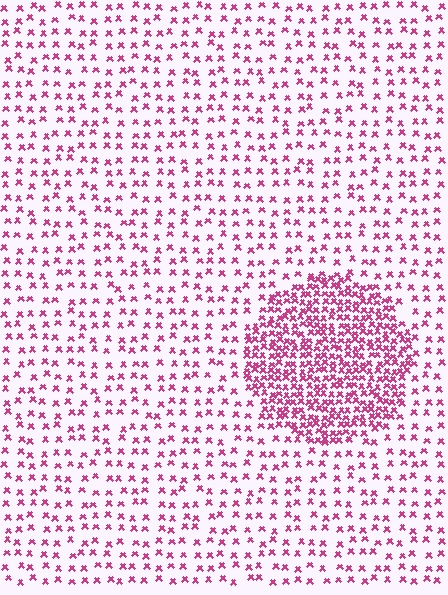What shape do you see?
I see a circle.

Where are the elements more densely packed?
The elements are more densely packed inside the circle boundary.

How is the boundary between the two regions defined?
The boundary is defined by a change in element density (approximately 2.8x ratio). All elements are the same color, size, and shape.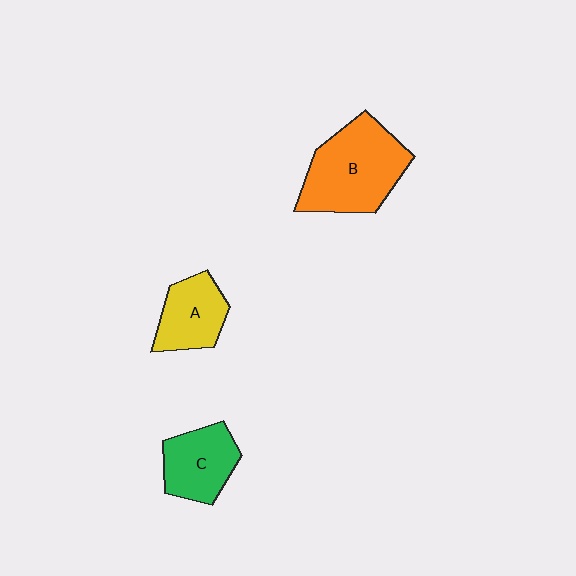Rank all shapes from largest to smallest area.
From largest to smallest: B (orange), C (green), A (yellow).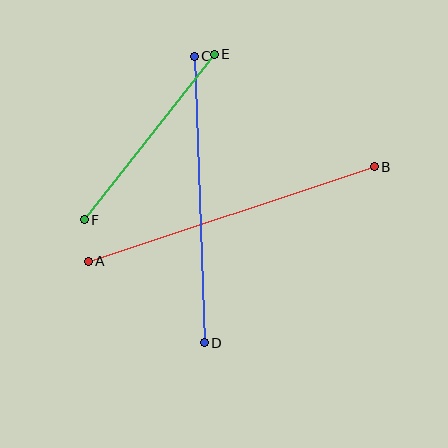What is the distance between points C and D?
The distance is approximately 287 pixels.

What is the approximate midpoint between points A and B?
The midpoint is at approximately (231, 214) pixels.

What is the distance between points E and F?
The distance is approximately 210 pixels.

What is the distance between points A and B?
The distance is approximately 301 pixels.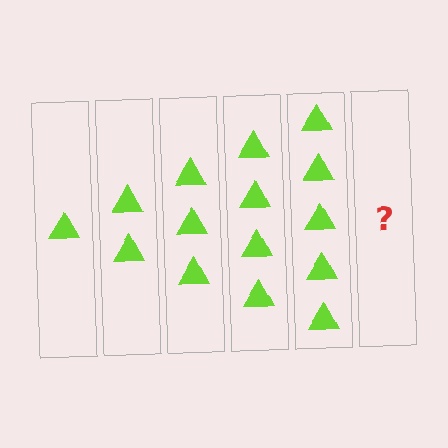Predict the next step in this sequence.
The next step is 6 triangles.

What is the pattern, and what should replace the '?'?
The pattern is that each step adds one more triangle. The '?' should be 6 triangles.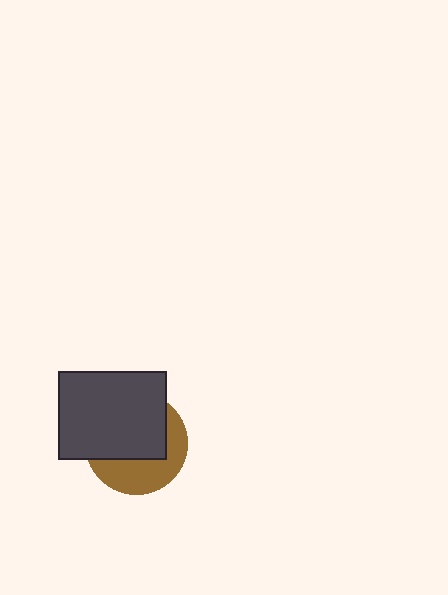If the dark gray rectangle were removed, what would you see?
You would see the complete brown circle.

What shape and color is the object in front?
The object in front is a dark gray rectangle.